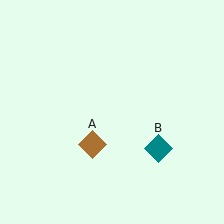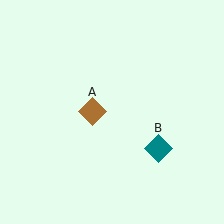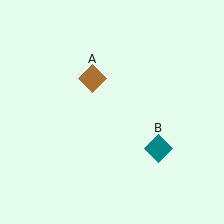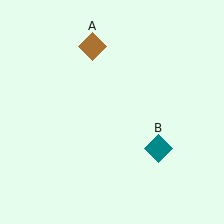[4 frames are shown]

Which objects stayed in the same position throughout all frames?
Teal diamond (object B) remained stationary.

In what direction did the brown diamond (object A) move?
The brown diamond (object A) moved up.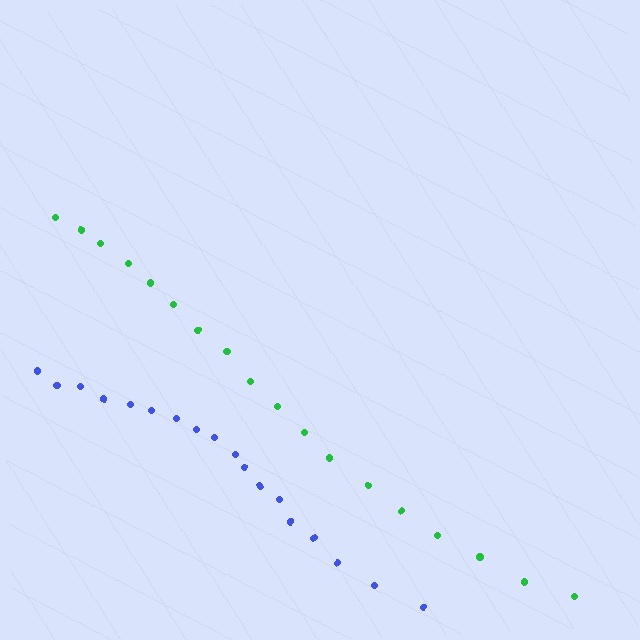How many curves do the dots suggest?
There are 2 distinct paths.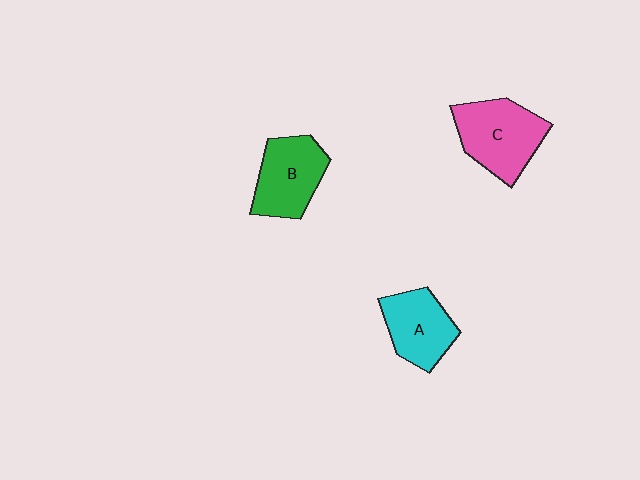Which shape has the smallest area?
Shape A (cyan).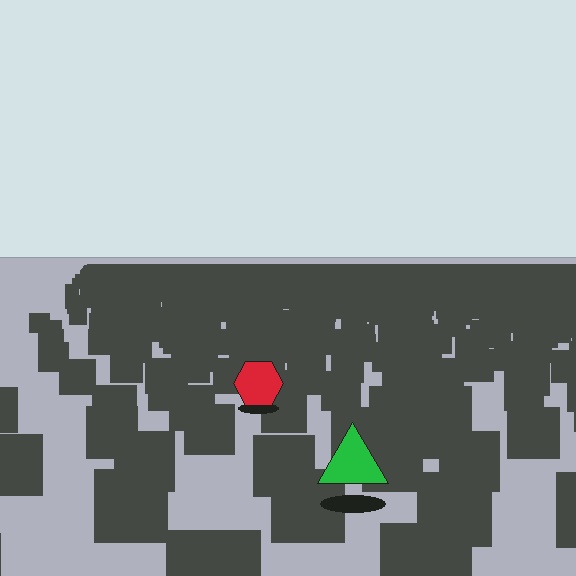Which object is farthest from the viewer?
The red hexagon is farthest from the viewer. It appears smaller and the ground texture around it is denser.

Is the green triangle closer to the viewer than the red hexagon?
Yes. The green triangle is closer — you can tell from the texture gradient: the ground texture is coarser near it.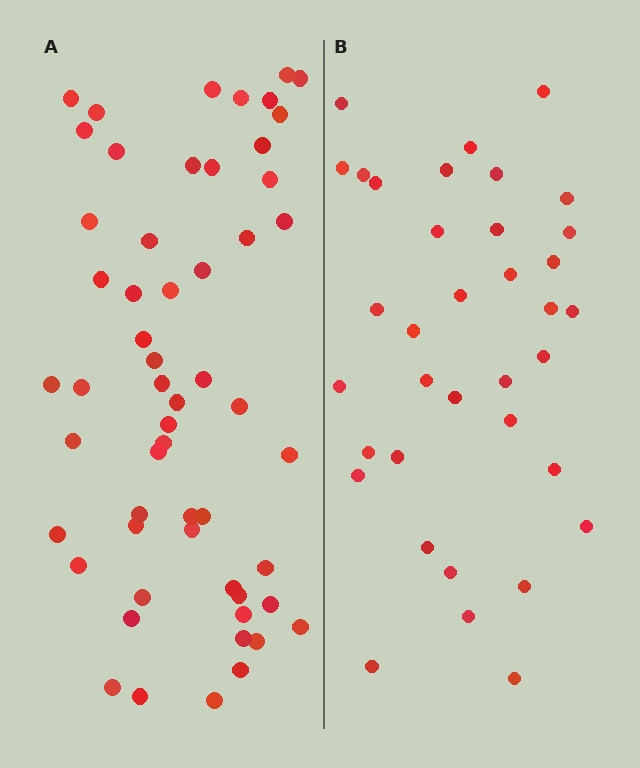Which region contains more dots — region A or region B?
Region A (the left region) has more dots.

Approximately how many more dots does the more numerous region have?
Region A has approximately 20 more dots than region B.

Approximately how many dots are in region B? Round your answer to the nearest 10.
About 40 dots. (The exact count is 36, which rounds to 40.)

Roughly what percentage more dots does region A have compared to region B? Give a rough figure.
About 55% more.